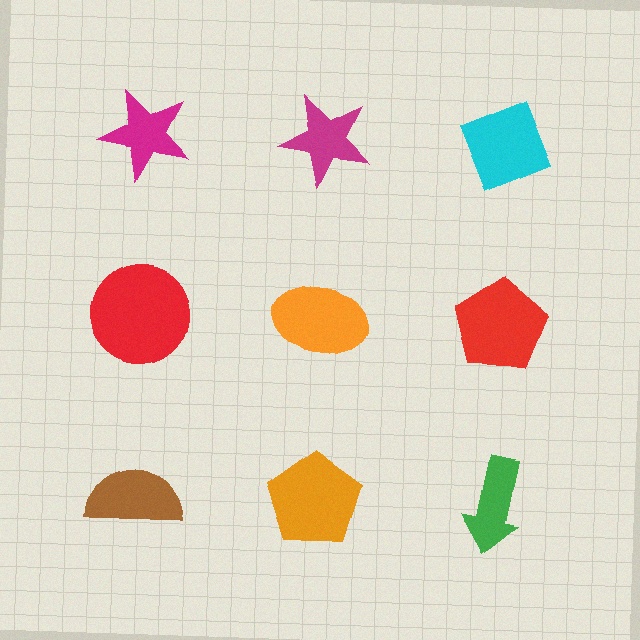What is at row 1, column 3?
A cyan diamond.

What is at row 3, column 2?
An orange pentagon.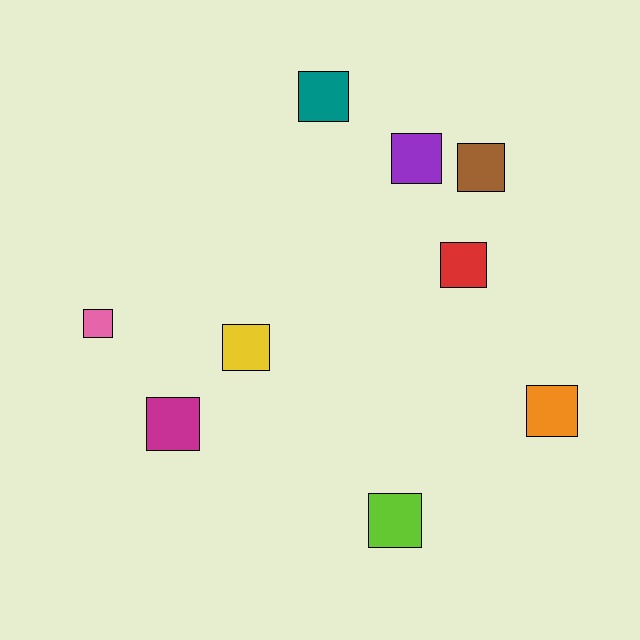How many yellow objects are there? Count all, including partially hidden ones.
There is 1 yellow object.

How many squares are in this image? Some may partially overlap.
There are 9 squares.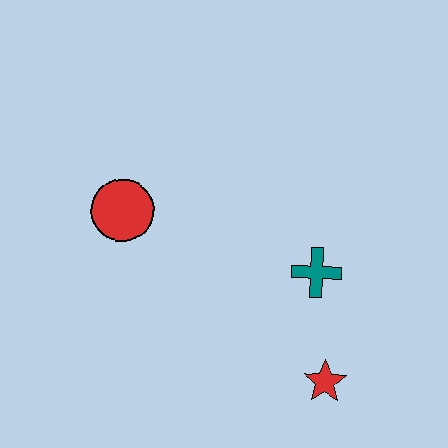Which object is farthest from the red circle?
The red star is farthest from the red circle.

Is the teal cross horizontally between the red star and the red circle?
Yes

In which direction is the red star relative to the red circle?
The red star is to the right of the red circle.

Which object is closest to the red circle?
The teal cross is closest to the red circle.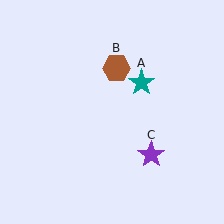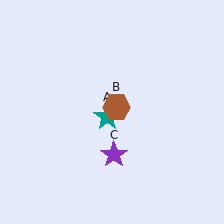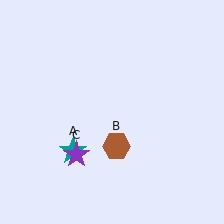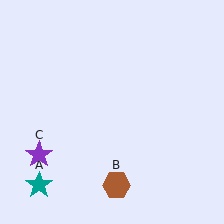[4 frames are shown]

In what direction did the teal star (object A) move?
The teal star (object A) moved down and to the left.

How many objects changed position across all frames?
3 objects changed position: teal star (object A), brown hexagon (object B), purple star (object C).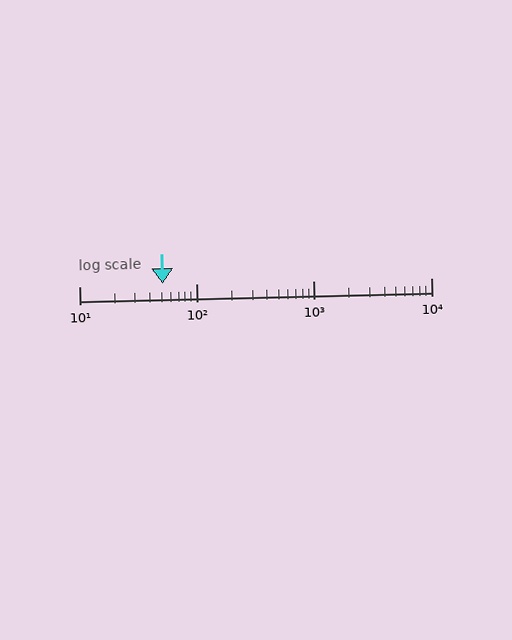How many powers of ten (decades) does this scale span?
The scale spans 3 decades, from 10 to 10000.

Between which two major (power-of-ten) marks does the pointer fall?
The pointer is between 10 and 100.